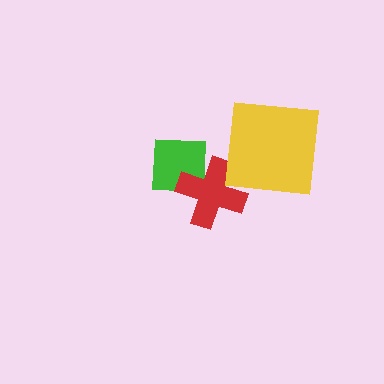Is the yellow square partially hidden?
No, no other shape covers it.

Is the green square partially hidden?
Yes, it is partially covered by another shape.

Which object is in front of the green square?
The red cross is in front of the green square.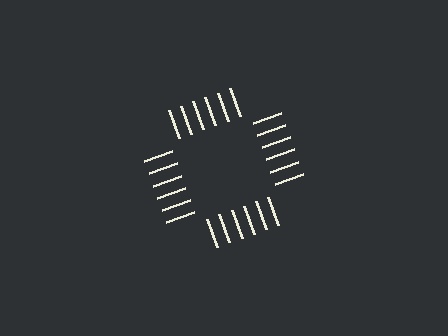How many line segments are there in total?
24 — 6 along each of the 4 edges.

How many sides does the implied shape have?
4 sides — the line-ends trace a square.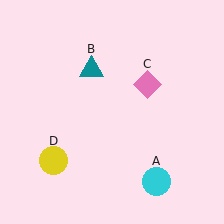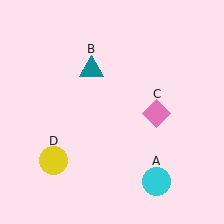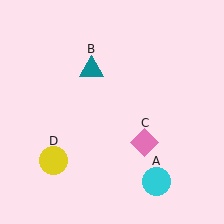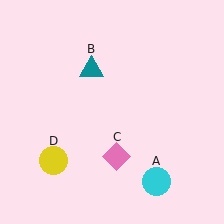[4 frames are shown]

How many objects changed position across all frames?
1 object changed position: pink diamond (object C).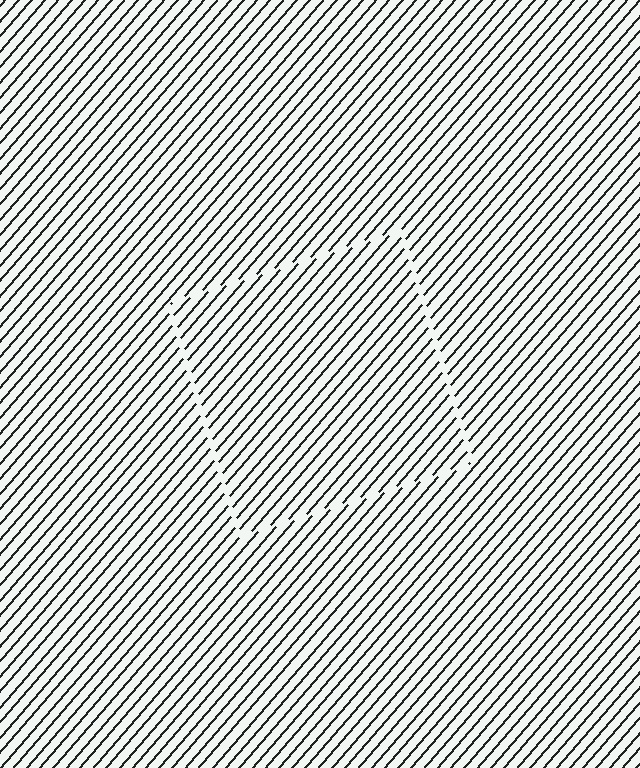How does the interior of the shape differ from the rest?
The interior of the shape contains the same grating, shifted by half a period — the contour is defined by the phase discontinuity where line-ends from the inner and outer gratings abut.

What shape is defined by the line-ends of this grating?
An illusory square. The interior of the shape contains the same grating, shifted by half a period — the contour is defined by the phase discontinuity where line-ends from the inner and outer gratings abut.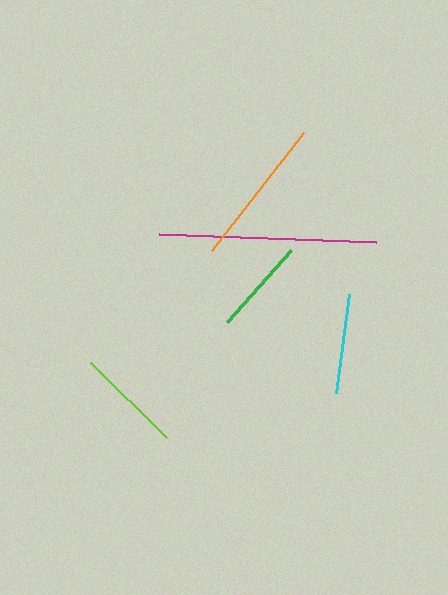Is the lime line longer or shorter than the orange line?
The orange line is longer than the lime line.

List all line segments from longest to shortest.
From longest to shortest: magenta, orange, lime, cyan, green.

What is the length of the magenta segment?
The magenta segment is approximately 218 pixels long.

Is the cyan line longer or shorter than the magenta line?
The magenta line is longer than the cyan line.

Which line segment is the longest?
The magenta line is the longest at approximately 218 pixels.